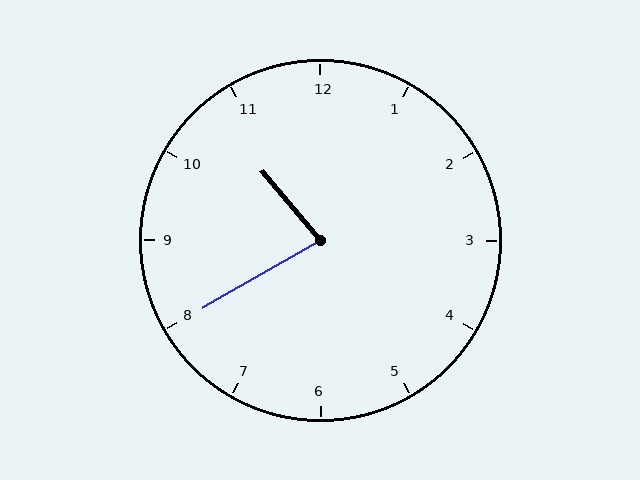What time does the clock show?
10:40.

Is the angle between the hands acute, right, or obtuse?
It is acute.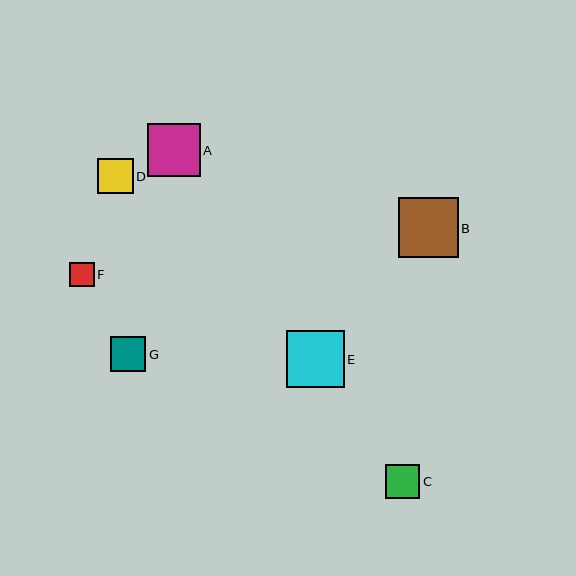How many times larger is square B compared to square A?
Square B is approximately 1.1 times the size of square A.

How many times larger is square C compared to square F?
Square C is approximately 1.4 times the size of square F.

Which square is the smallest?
Square F is the smallest with a size of approximately 25 pixels.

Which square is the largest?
Square B is the largest with a size of approximately 60 pixels.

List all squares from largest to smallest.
From largest to smallest: B, E, A, D, G, C, F.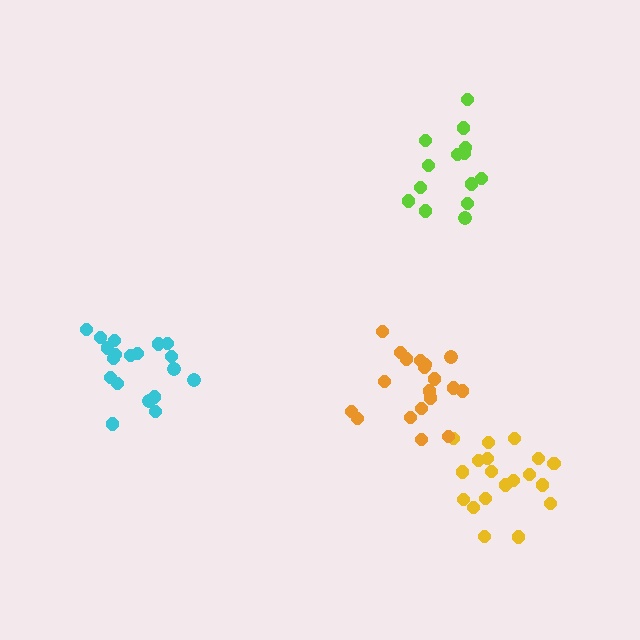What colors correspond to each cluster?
The clusters are colored: yellow, cyan, orange, lime.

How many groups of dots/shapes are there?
There are 4 groups.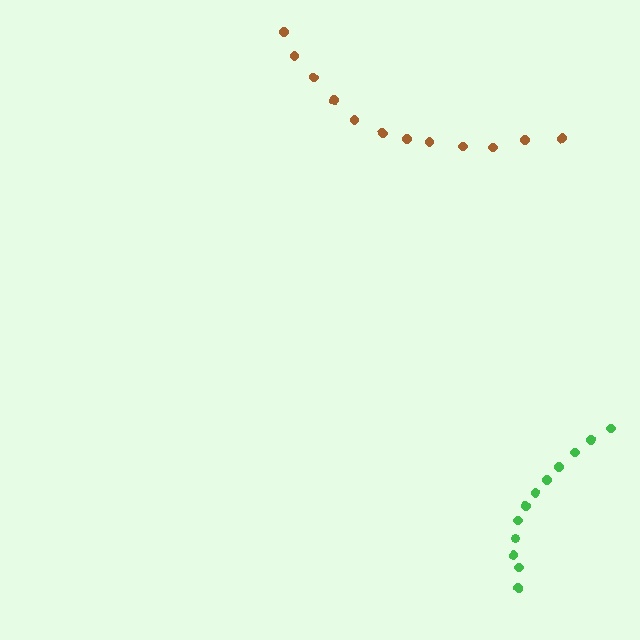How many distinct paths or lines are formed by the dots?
There are 2 distinct paths.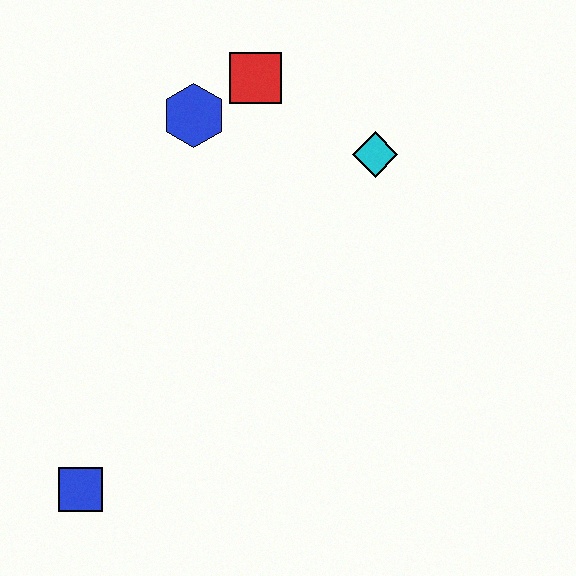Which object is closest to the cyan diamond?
The red square is closest to the cyan diamond.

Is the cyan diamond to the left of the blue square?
No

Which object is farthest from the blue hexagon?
The blue square is farthest from the blue hexagon.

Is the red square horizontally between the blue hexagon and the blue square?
No